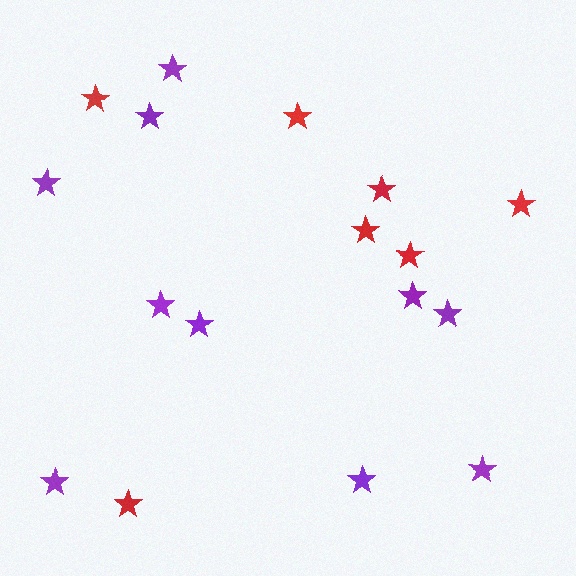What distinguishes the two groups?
There are 2 groups: one group of purple stars (10) and one group of red stars (7).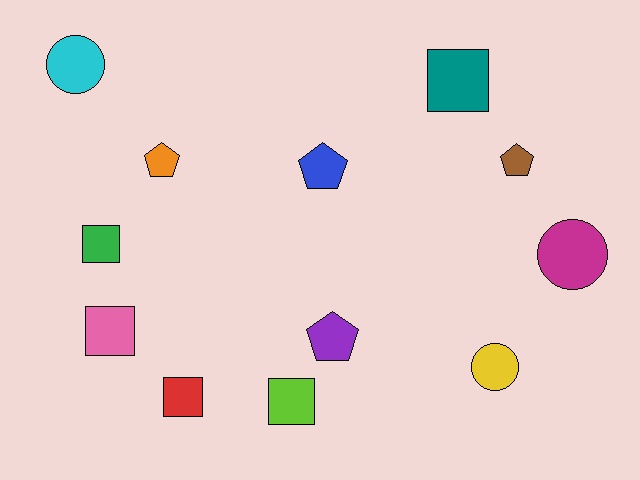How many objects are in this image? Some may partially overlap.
There are 12 objects.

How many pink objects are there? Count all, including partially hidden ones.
There is 1 pink object.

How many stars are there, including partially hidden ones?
There are no stars.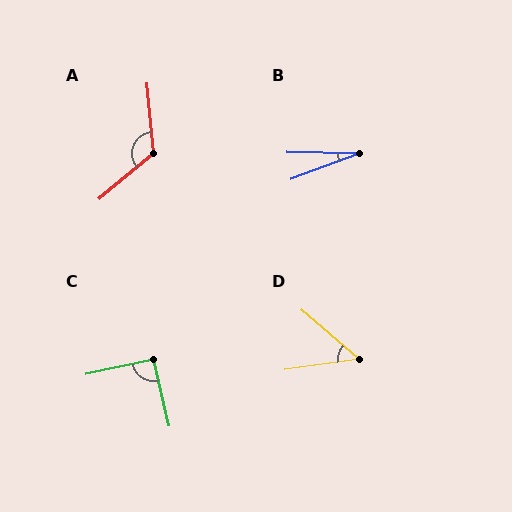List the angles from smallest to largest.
B (22°), D (48°), C (91°), A (125°).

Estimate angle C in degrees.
Approximately 91 degrees.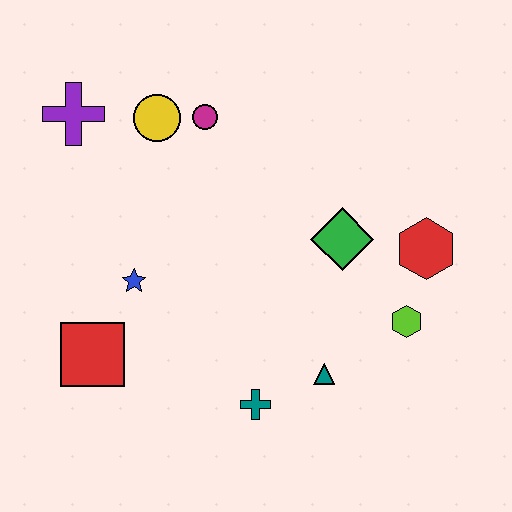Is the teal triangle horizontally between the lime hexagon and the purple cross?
Yes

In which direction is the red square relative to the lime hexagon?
The red square is to the left of the lime hexagon.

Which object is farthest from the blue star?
The red hexagon is farthest from the blue star.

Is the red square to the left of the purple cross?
No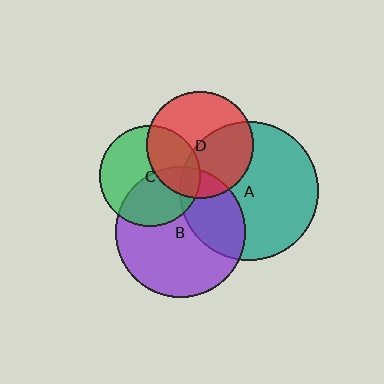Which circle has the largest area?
Circle A (teal).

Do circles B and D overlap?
Yes.